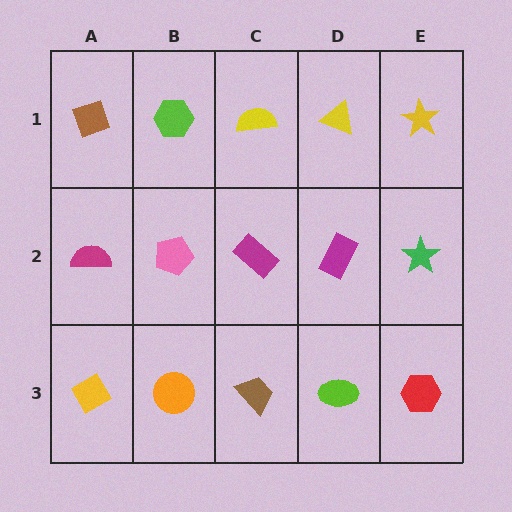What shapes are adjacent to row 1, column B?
A pink pentagon (row 2, column B), a brown diamond (row 1, column A), a yellow semicircle (row 1, column C).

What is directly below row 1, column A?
A magenta semicircle.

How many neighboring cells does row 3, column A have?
2.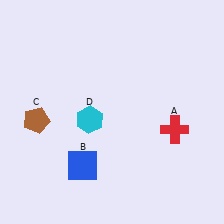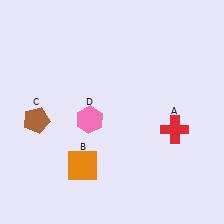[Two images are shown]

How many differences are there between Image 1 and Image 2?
There are 2 differences between the two images.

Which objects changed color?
B changed from blue to orange. D changed from cyan to pink.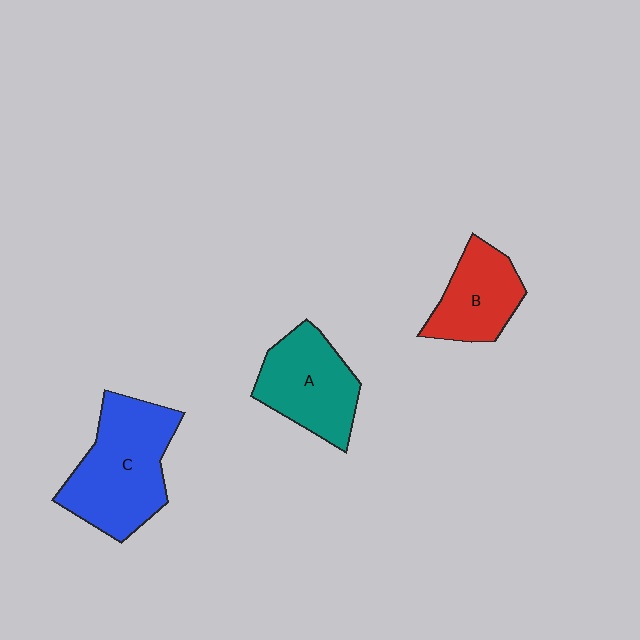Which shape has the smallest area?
Shape B (red).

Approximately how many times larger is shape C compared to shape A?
Approximately 1.3 times.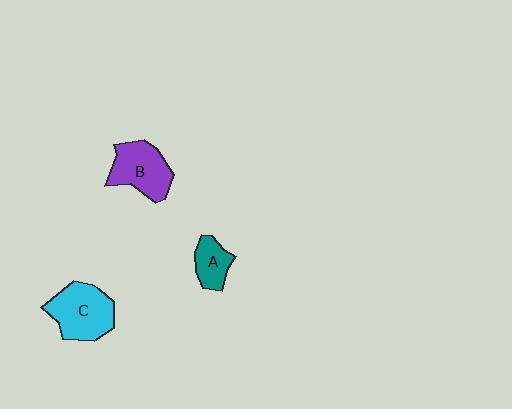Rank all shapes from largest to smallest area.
From largest to smallest: C (cyan), B (purple), A (teal).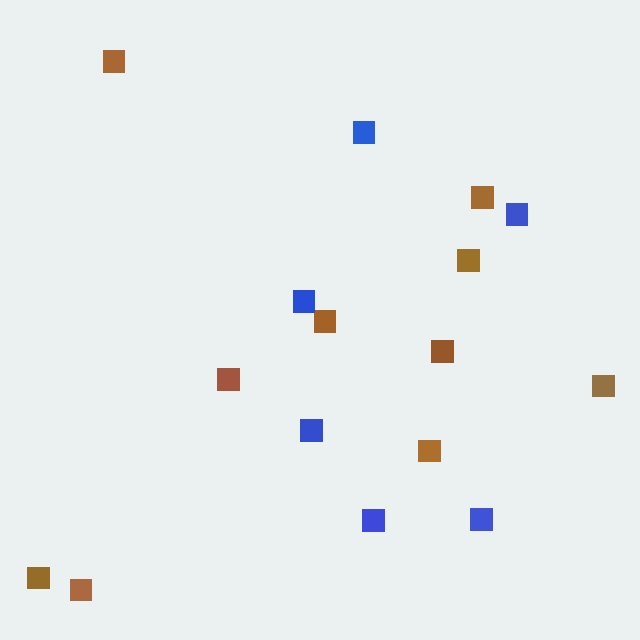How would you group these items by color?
There are 2 groups: one group of brown squares (10) and one group of blue squares (6).